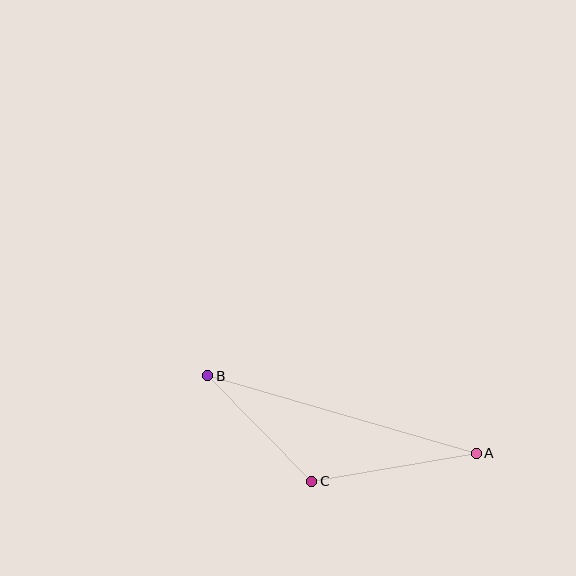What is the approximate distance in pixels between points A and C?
The distance between A and C is approximately 167 pixels.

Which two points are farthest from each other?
Points A and B are farthest from each other.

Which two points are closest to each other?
Points B and C are closest to each other.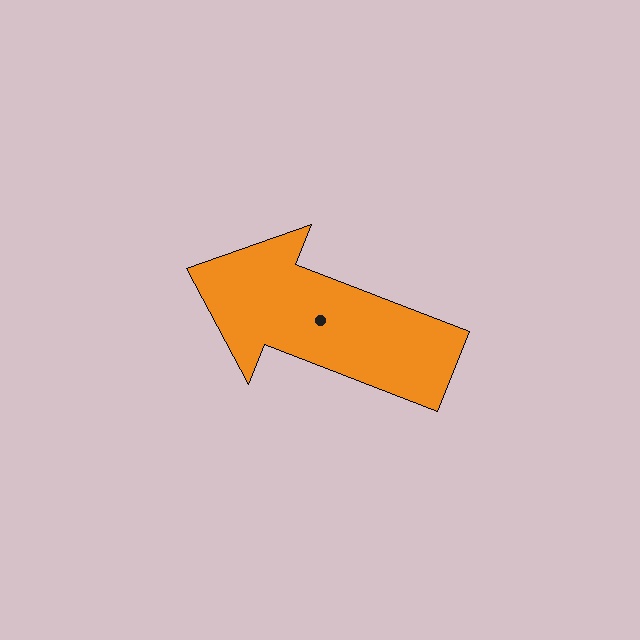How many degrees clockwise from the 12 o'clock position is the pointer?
Approximately 291 degrees.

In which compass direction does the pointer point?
West.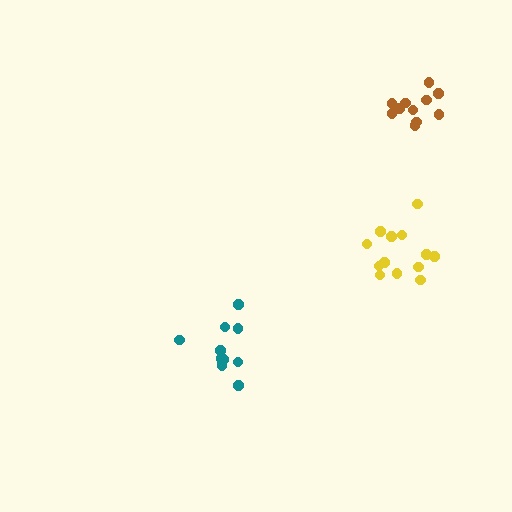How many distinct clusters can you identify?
There are 3 distinct clusters.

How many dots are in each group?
Group 1: 11 dots, Group 2: 11 dots, Group 3: 13 dots (35 total).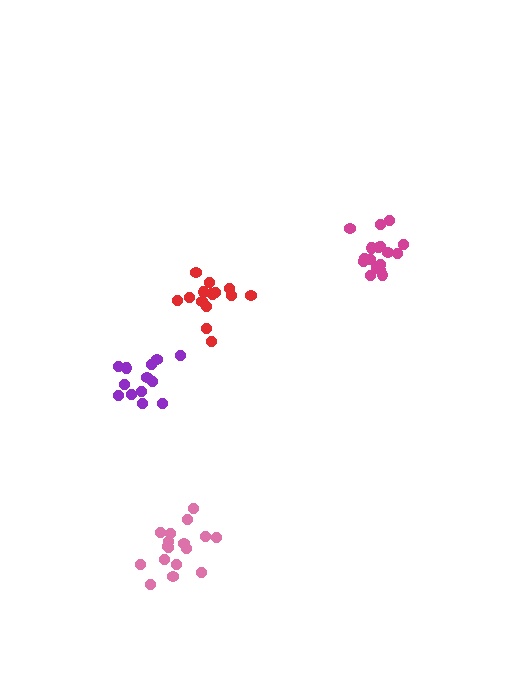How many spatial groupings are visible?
There are 4 spatial groupings.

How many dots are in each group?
Group 1: 17 dots, Group 2: 15 dots, Group 3: 17 dots, Group 4: 13 dots (62 total).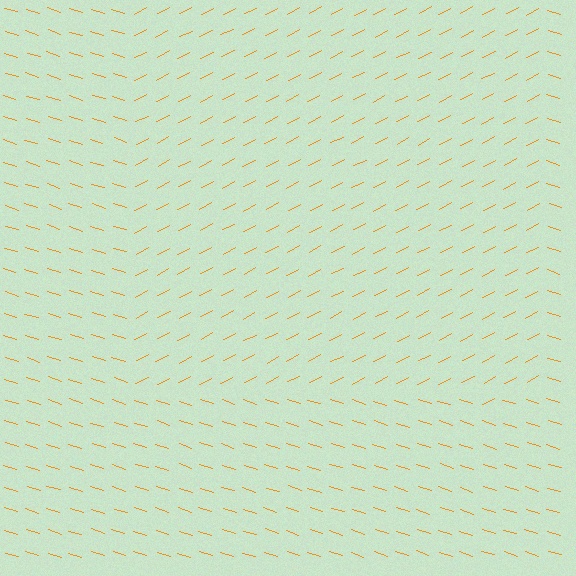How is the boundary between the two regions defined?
The boundary is defined purely by a change in line orientation (approximately 45 degrees difference). All lines are the same color and thickness.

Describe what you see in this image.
The image is filled with small orange line segments. A rectangle region in the image has lines oriented differently from the surrounding lines, creating a visible texture boundary.